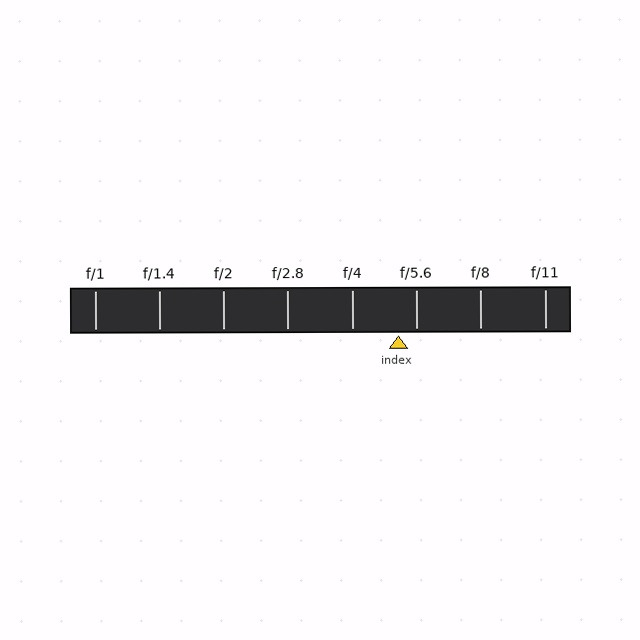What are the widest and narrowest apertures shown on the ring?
The widest aperture shown is f/1 and the narrowest is f/11.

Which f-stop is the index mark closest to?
The index mark is closest to f/5.6.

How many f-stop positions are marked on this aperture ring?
There are 8 f-stop positions marked.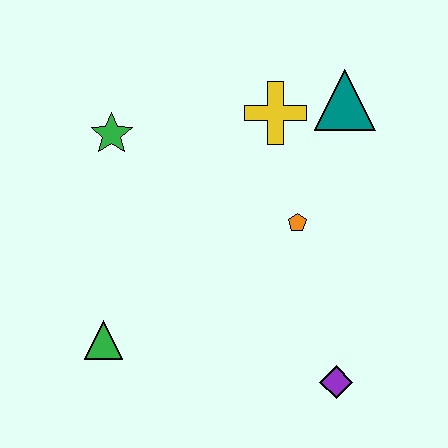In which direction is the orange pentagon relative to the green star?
The orange pentagon is to the right of the green star.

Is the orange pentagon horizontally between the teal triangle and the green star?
Yes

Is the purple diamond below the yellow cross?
Yes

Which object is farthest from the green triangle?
The teal triangle is farthest from the green triangle.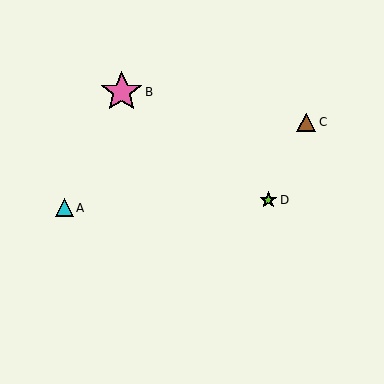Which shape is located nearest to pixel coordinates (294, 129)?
The brown triangle (labeled C) at (306, 122) is nearest to that location.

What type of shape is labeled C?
Shape C is a brown triangle.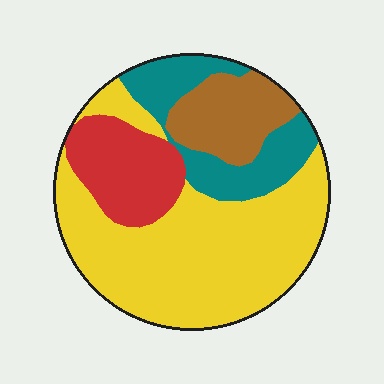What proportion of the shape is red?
Red covers roughly 15% of the shape.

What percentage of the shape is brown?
Brown takes up about one eighth (1/8) of the shape.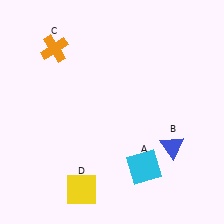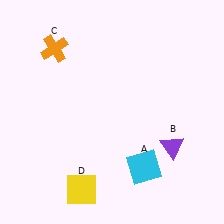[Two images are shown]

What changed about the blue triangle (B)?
In Image 1, B is blue. In Image 2, it changed to purple.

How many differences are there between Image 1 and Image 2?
There is 1 difference between the two images.